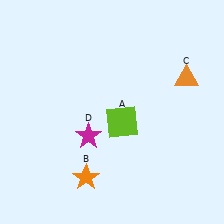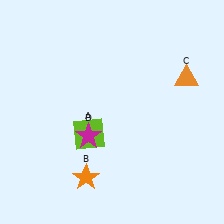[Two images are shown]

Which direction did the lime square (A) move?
The lime square (A) moved left.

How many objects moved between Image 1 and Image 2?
1 object moved between the two images.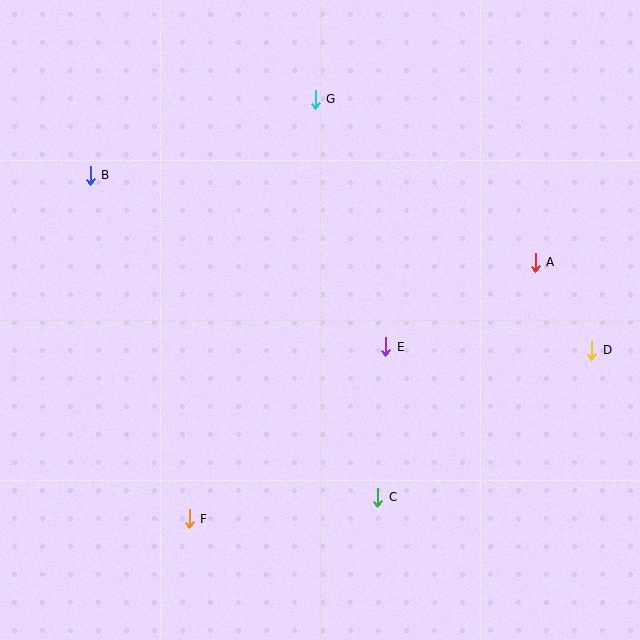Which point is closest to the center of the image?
Point E at (386, 347) is closest to the center.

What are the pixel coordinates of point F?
Point F is at (189, 519).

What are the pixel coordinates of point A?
Point A is at (535, 262).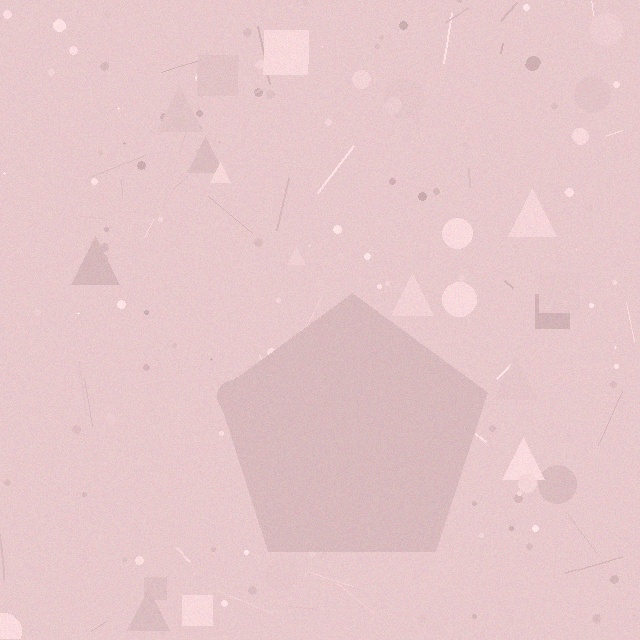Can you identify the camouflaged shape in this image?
The camouflaged shape is a pentagon.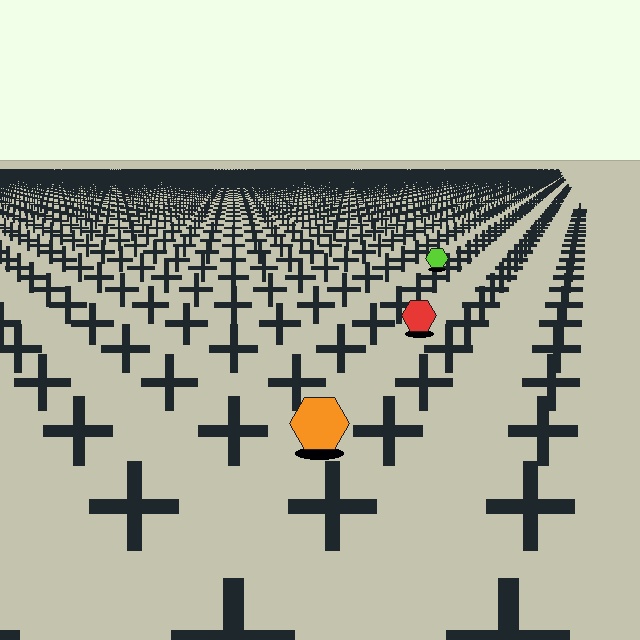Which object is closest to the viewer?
The orange hexagon is closest. The texture marks near it are larger and more spread out.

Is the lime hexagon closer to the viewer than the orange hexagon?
No. The orange hexagon is closer — you can tell from the texture gradient: the ground texture is coarser near it.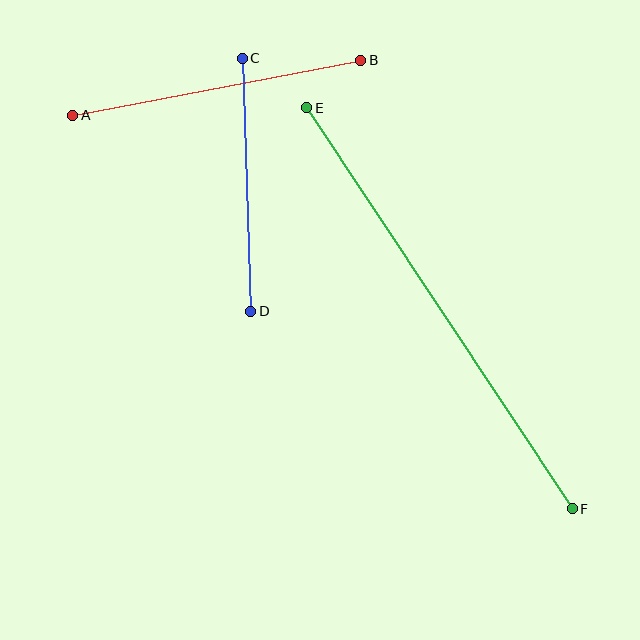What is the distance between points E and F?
The distance is approximately 481 pixels.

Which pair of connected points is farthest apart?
Points E and F are farthest apart.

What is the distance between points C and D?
The distance is approximately 253 pixels.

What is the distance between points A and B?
The distance is approximately 293 pixels.